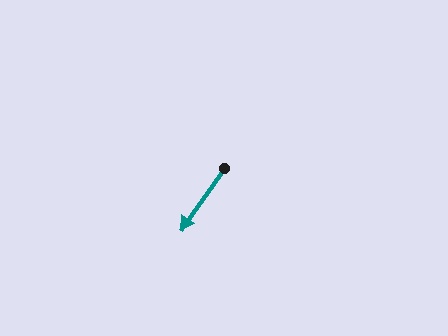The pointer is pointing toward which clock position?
Roughly 7 o'clock.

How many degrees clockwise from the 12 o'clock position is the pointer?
Approximately 215 degrees.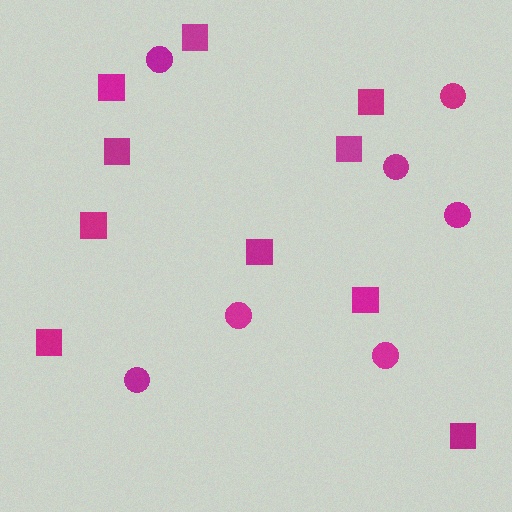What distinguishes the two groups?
There are 2 groups: one group of circles (7) and one group of squares (10).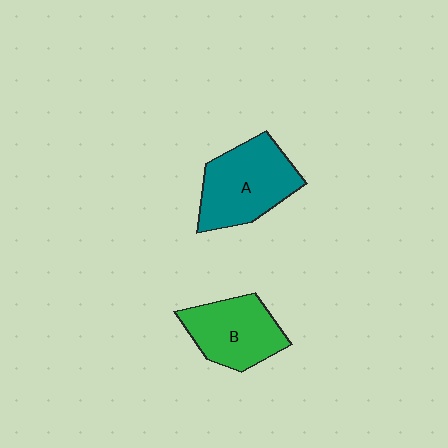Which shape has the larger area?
Shape A (teal).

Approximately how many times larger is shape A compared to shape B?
Approximately 1.2 times.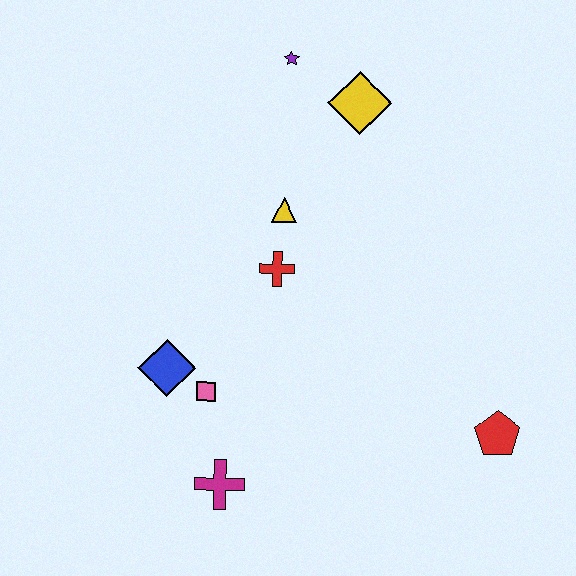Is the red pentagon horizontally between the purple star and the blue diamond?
No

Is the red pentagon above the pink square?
No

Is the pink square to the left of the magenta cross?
Yes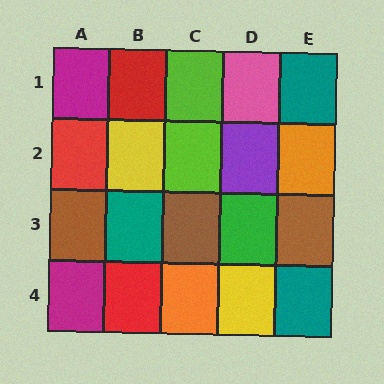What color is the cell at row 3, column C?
Brown.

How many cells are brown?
3 cells are brown.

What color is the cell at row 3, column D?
Green.